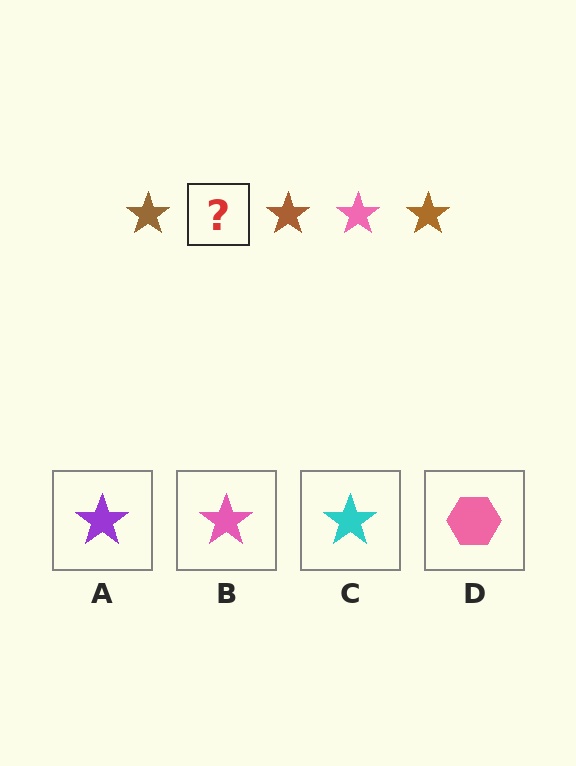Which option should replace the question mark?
Option B.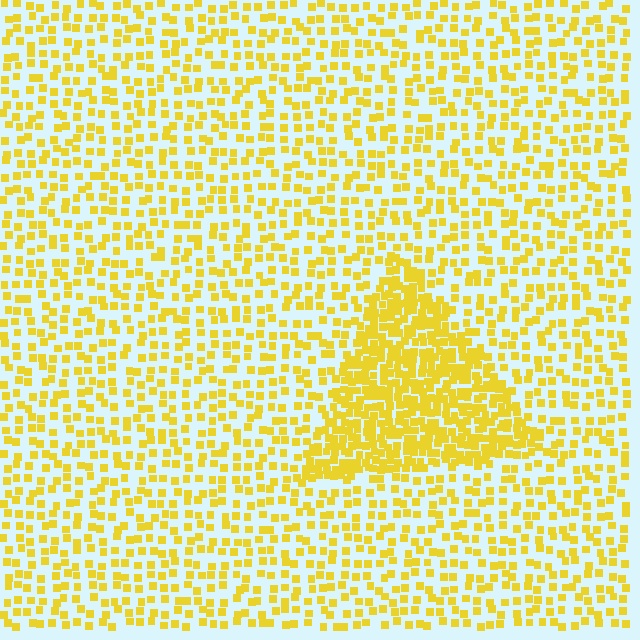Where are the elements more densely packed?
The elements are more densely packed inside the triangle boundary.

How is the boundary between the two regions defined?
The boundary is defined by a change in element density (approximately 2.4x ratio). All elements are the same color, size, and shape.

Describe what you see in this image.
The image contains small yellow elements arranged at two different densities. A triangle-shaped region is visible where the elements are more densely packed than the surrounding area.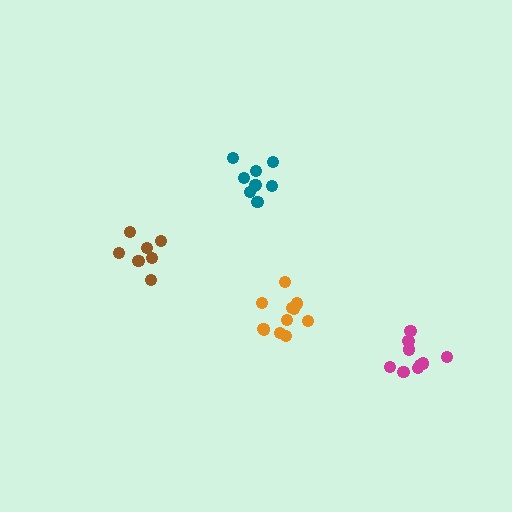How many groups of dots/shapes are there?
There are 4 groups.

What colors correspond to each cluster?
The clusters are colored: magenta, brown, orange, teal.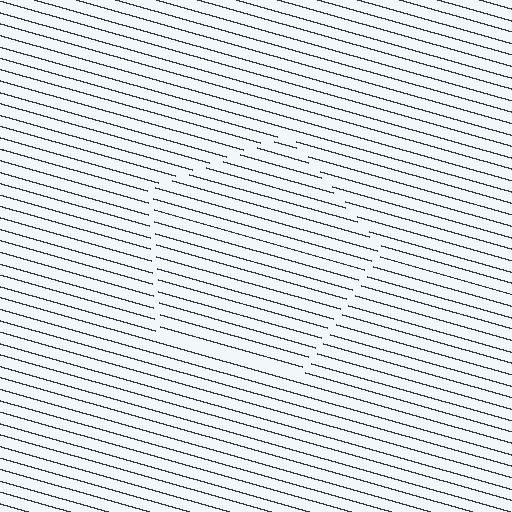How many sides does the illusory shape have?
5 sides — the line-ends trace a pentagon.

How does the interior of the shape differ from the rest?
The interior of the shape contains the same grating, shifted by half a period — the contour is defined by the phase discontinuity where line-ends from the inner and outer gratings abut.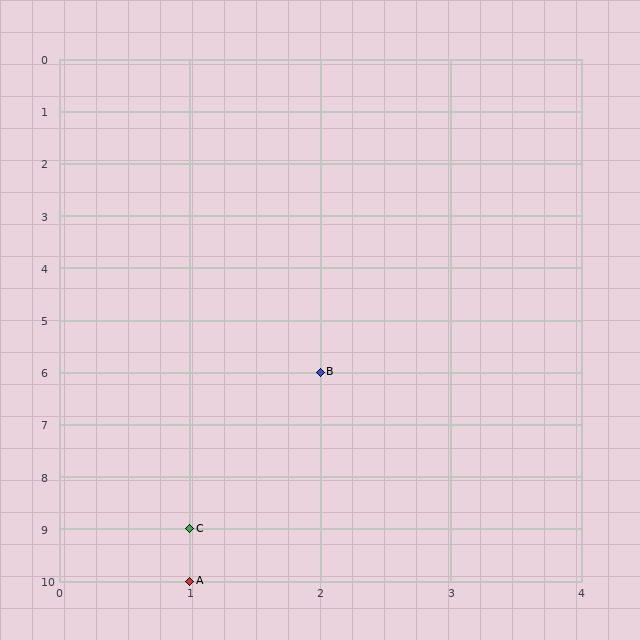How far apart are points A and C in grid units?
Points A and C are 1 row apart.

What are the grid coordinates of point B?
Point B is at grid coordinates (2, 6).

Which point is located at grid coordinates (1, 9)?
Point C is at (1, 9).